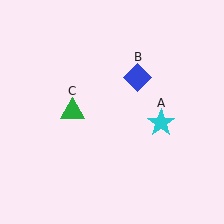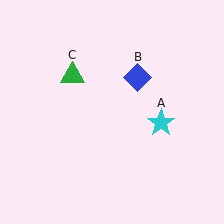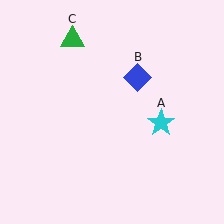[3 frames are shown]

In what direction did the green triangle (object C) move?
The green triangle (object C) moved up.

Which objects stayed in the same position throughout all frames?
Cyan star (object A) and blue diamond (object B) remained stationary.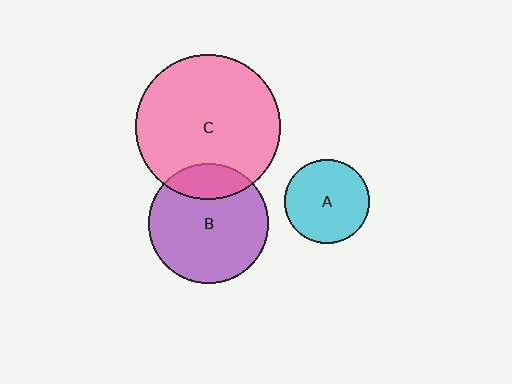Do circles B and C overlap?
Yes.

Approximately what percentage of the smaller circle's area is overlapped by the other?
Approximately 20%.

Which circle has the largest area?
Circle C (pink).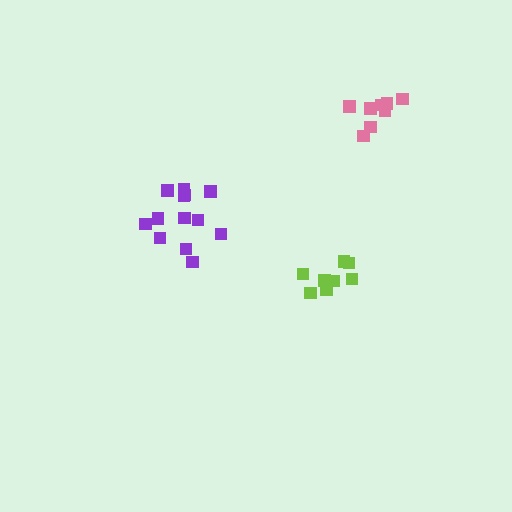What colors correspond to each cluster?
The clusters are colored: purple, lime, pink.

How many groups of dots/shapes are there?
There are 3 groups.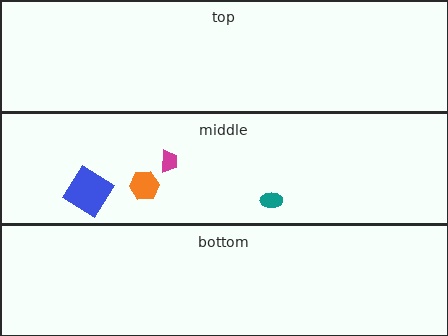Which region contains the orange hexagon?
The middle region.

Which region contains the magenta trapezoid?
The middle region.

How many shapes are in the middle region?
4.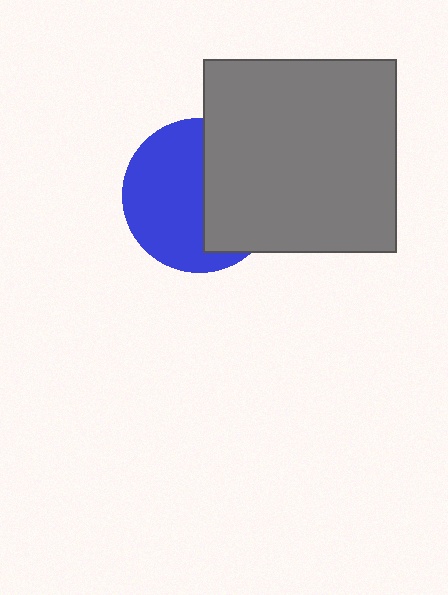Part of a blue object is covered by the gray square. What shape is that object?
It is a circle.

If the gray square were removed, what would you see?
You would see the complete blue circle.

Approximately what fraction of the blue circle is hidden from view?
Roughly 43% of the blue circle is hidden behind the gray square.